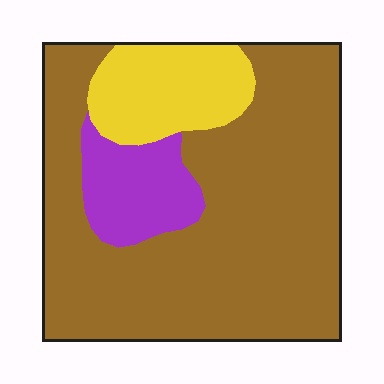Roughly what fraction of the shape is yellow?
Yellow covers roughly 15% of the shape.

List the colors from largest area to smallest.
From largest to smallest: brown, yellow, purple.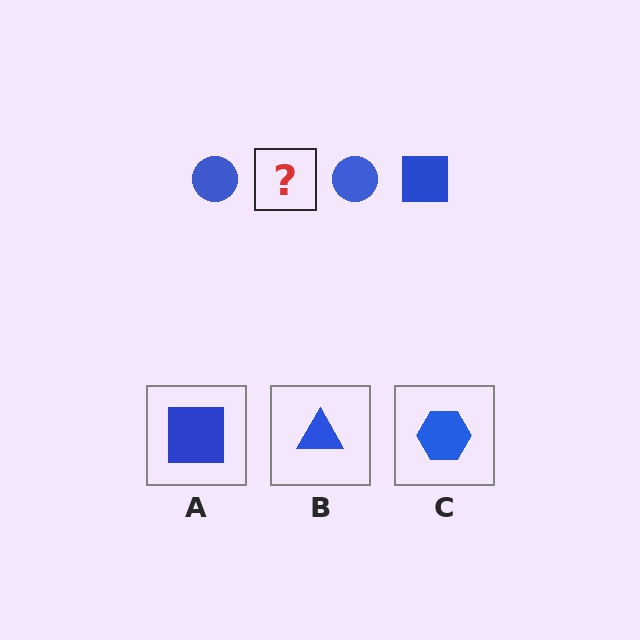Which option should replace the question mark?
Option A.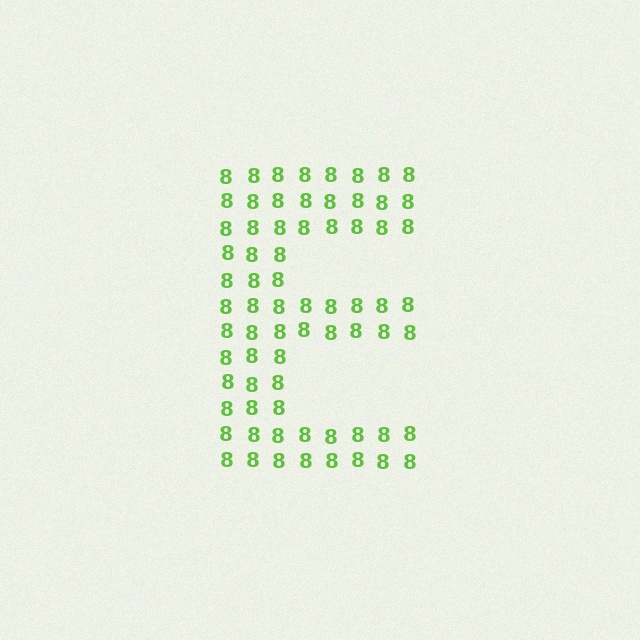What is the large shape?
The large shape is the letter E.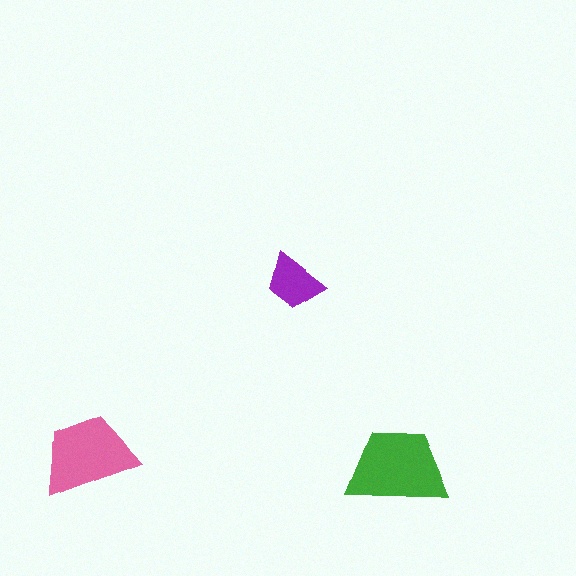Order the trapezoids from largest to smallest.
the green one, the pink one, the purple one.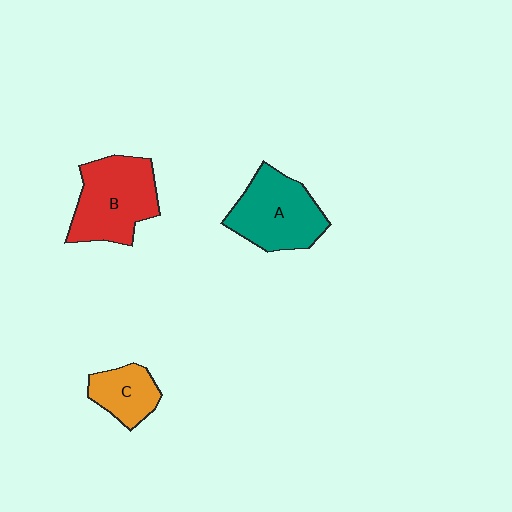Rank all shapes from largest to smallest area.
From largest to smallest: B (red), A (teal), C (orange).